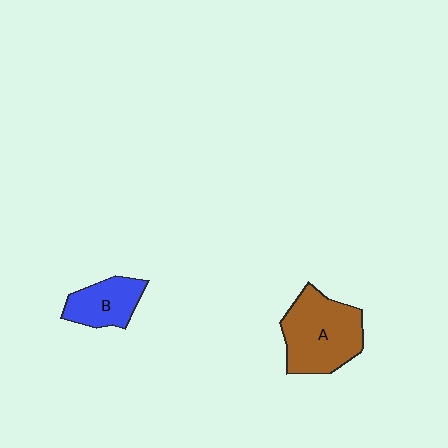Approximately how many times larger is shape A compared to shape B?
Approximately 1.7 times.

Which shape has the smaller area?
Shape B (blue).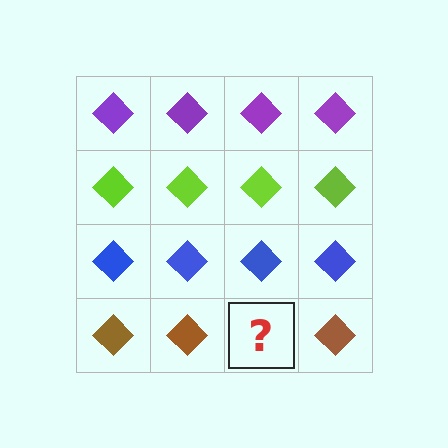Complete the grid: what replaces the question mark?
The question mark should be replaced with a brown diamond.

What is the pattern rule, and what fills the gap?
The rule is that each row has a consistent color. The gap should be filled with a brown diamond.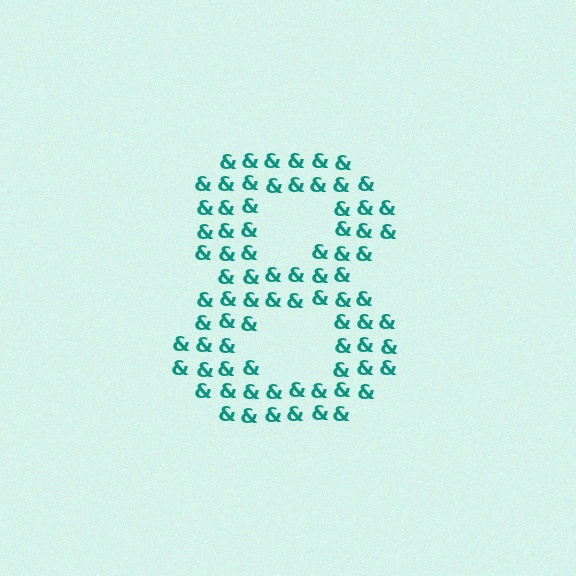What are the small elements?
The small elements are ampersands.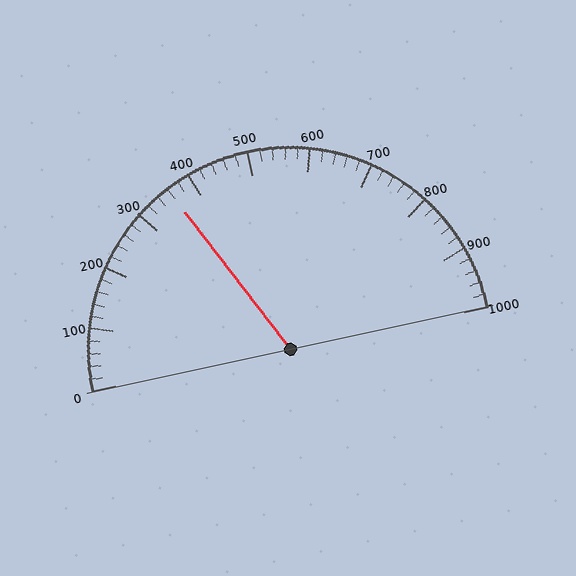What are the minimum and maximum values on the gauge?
The gauge ranges from 0 to 1000.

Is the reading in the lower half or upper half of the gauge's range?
The reading is in the lower half of the range (0 to 1000).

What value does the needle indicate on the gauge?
The needle indicates approximately 360.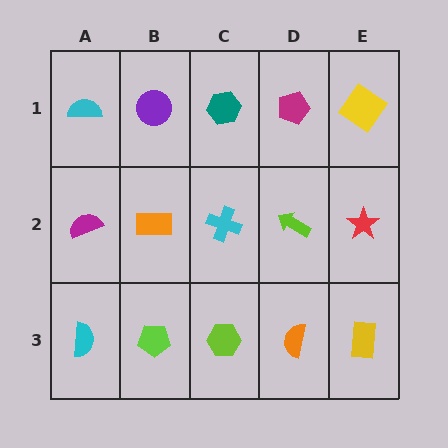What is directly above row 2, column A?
A cyan semicircle.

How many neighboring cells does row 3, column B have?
3.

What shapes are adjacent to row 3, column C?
A cyan cross (row 2, column C), a lime pentagon (row 3, column B), an orange semicircle (row 3, column D).